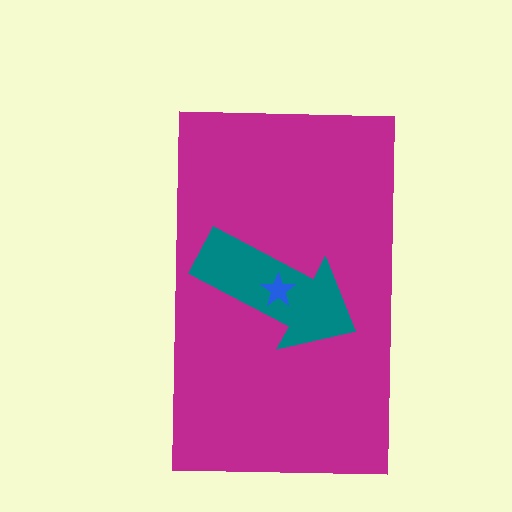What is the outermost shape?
The magenta rectangle.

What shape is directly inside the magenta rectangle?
The teal arrow.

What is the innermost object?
The blue star.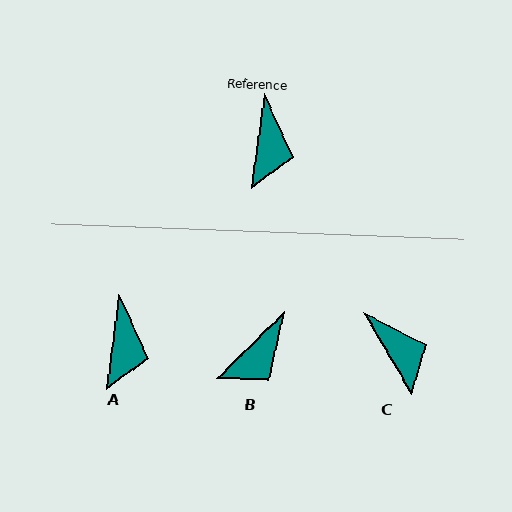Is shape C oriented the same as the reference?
No, it is off by about 38 degrees.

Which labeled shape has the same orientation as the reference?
A.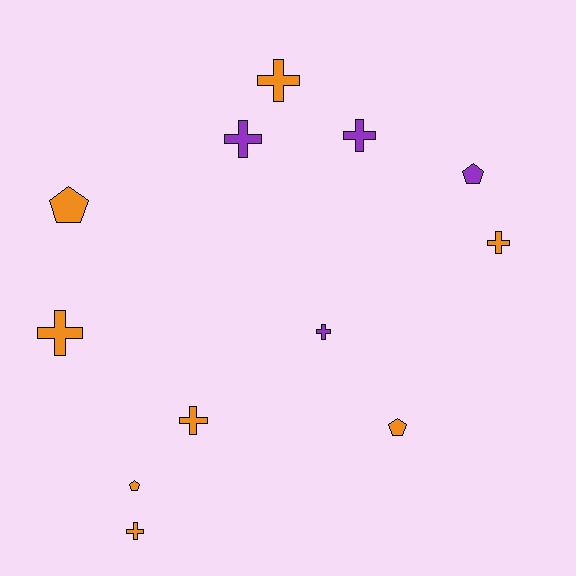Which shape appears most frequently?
Cross, with 8 objects.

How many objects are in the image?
There are 12 objects.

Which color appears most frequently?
Orange, with 8 objects.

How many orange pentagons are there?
There are 3 orange pentagons.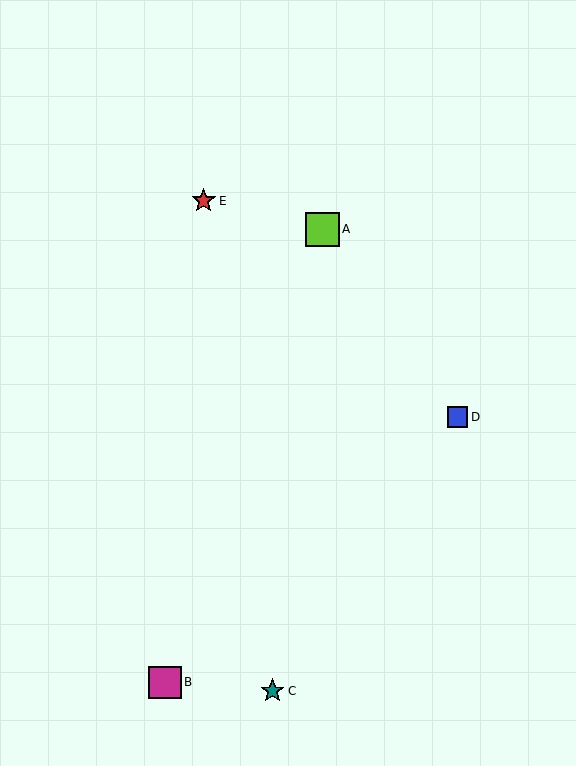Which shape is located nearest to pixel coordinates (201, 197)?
The red star (labeled E) at (204, 201) is nearest to that location.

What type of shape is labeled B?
Shape B is a magenta square.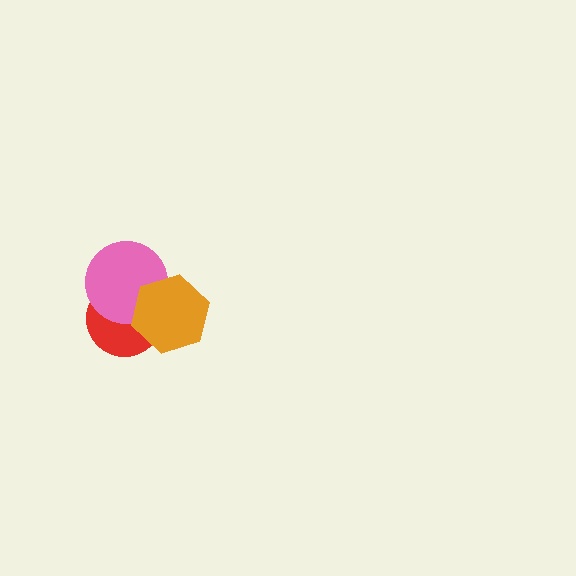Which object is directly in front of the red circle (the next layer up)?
The pink circle is directly in front of the red circle.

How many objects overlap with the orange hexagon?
2 objects overlap with the orange hexagon.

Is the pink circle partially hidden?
Yes, it is partially covered by another shape.